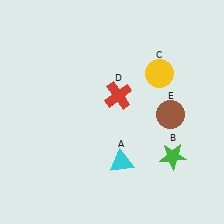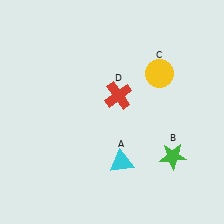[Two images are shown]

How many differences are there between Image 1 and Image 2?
There is 1 difference between the two images.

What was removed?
The brown circle (E) was removed in Image 2.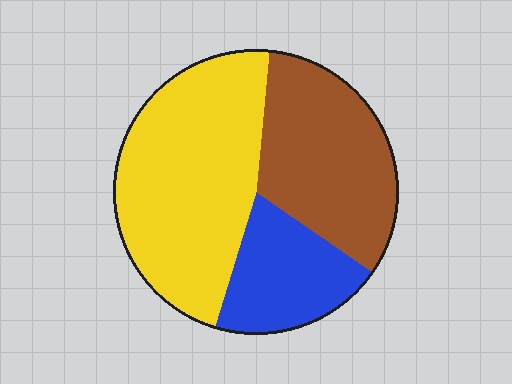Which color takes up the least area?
Blue, at roughly 20%.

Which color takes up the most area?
Yellow, at roughly 45%.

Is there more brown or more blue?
Brown.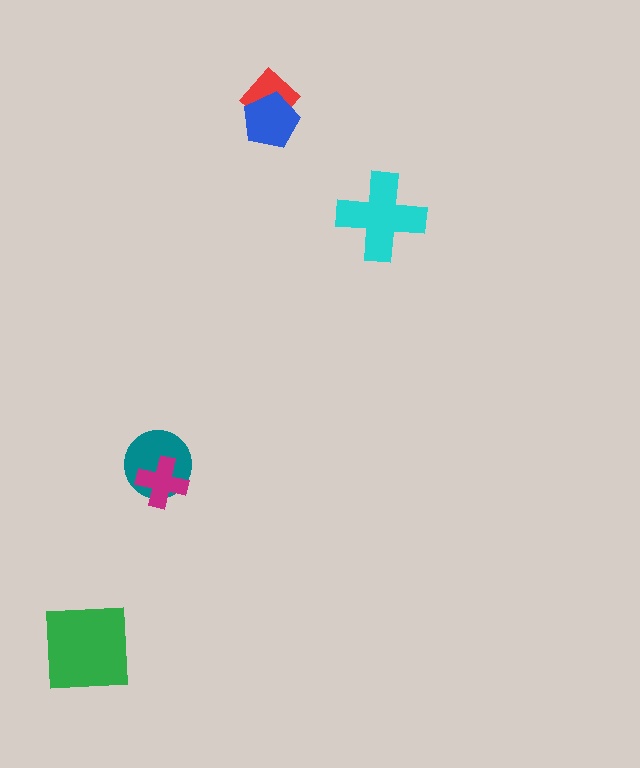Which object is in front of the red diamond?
The blue pentagon is in front of the red diamond.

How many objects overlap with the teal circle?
1 object overlaps with the teal circle.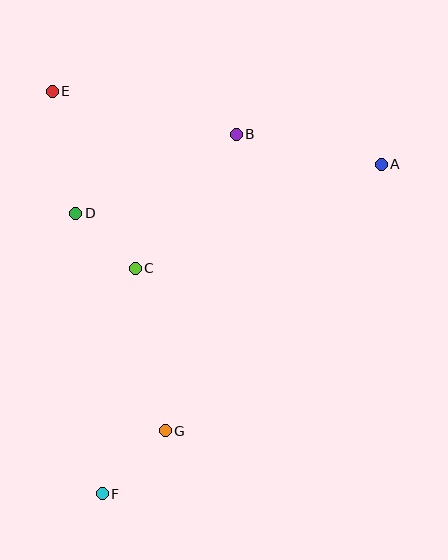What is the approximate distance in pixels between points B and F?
The distance between B and F is approximately 384 pixels.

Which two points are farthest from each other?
Points A and F are farthest from each other.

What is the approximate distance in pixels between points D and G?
The distance between D and G is approximately 235 pixels.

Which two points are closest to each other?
Points C and D are closest to each other.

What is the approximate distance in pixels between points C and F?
The distance between C and F is approximately 228 pixels.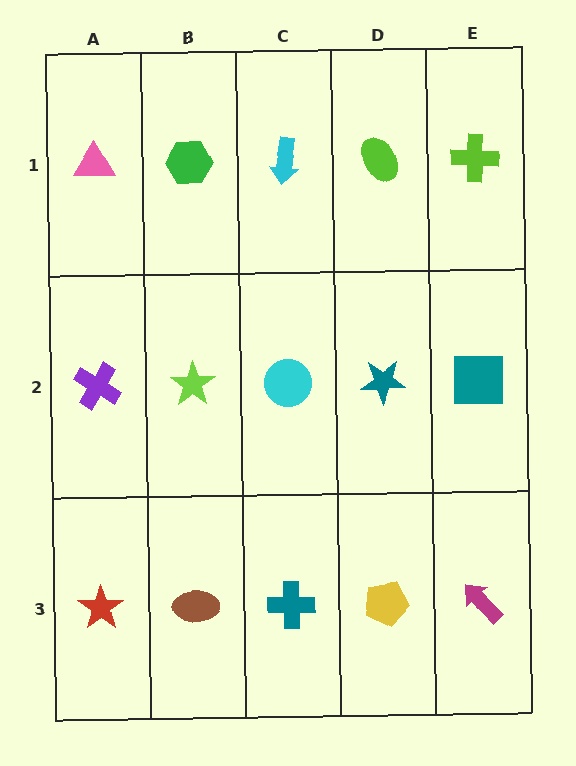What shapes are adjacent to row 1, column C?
A cyan circle (row 2, column C), a green hexagon (row 1, column B), a lime ellipse (row 1, column D).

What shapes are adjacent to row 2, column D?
A lime ellipse (row 1, column D), a yellow pentagon (row 3, column D), a cyan circle (row 2, column C), a teal square (row 2, column E).